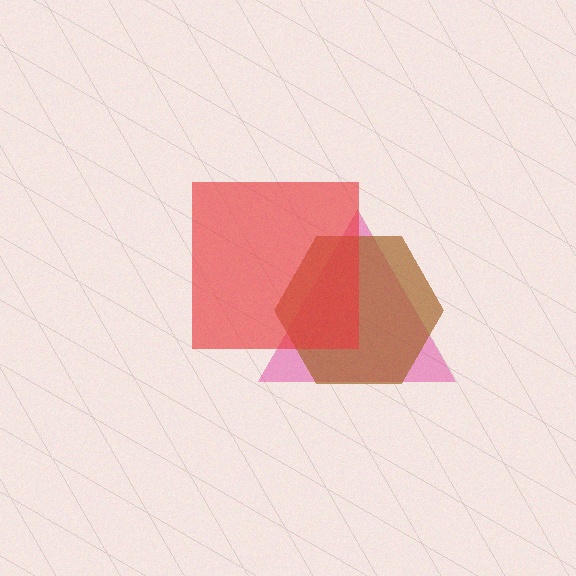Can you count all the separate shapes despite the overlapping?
Yes, there are 3 separate shapes.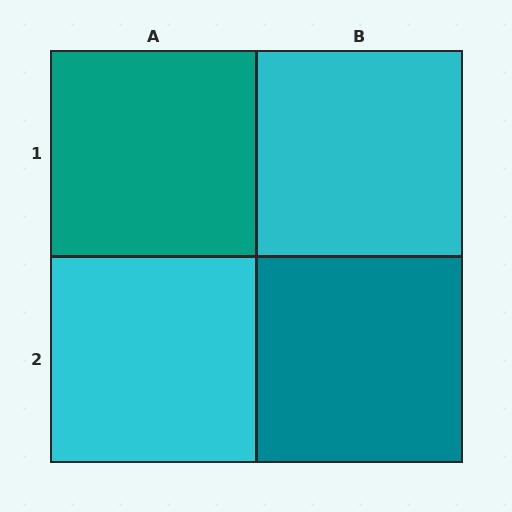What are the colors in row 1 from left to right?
Teal, cyan.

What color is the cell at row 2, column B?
Teal.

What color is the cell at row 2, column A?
Cyan.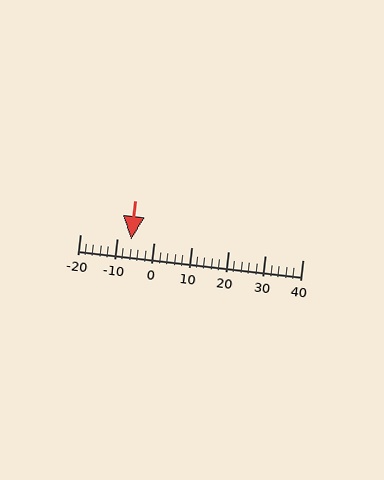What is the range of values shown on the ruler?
The ruler shows values from -20 to 40.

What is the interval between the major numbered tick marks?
The major tick marks are spaced 10 units apart.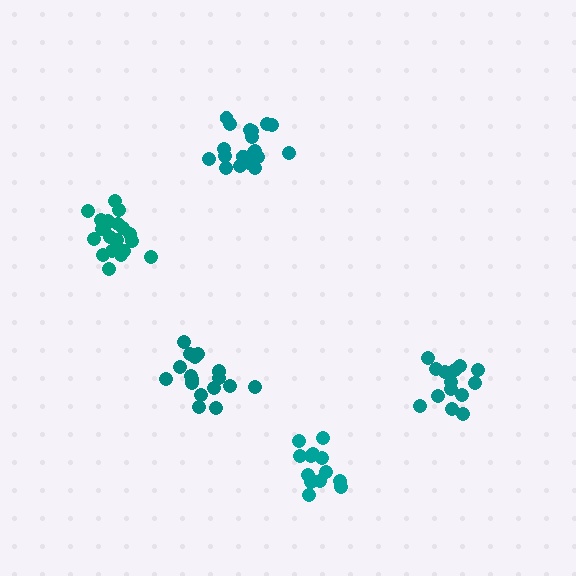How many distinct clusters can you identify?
There are 5 distinct clusters.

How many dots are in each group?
Group 1: 18 dots, Group 2: 19 dots, Group 3: 14 dots, Group 4: 14 dots, Group 5: 20 dots (85 total).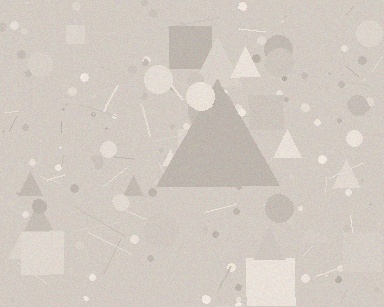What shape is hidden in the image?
A triangle is hidden in the image.